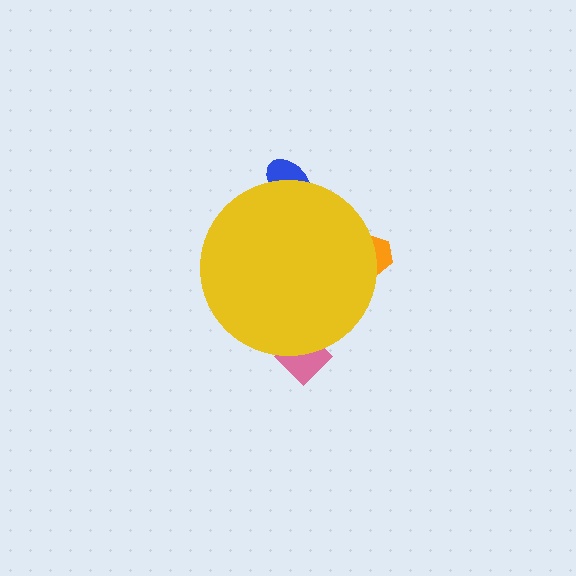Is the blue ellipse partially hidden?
Yes, the blue ellipse is partially hidden behind the yellow circle.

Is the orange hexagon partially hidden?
Yes, the orange hexagon is partially hidden behind the yellow circle.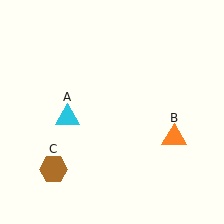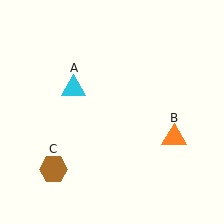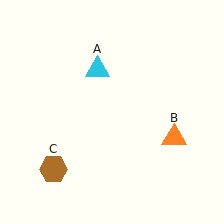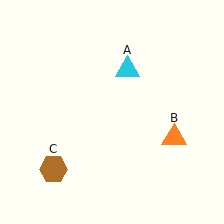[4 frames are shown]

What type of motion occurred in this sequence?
The cyan triangle (object A) rotated clockwise around the center of the scene.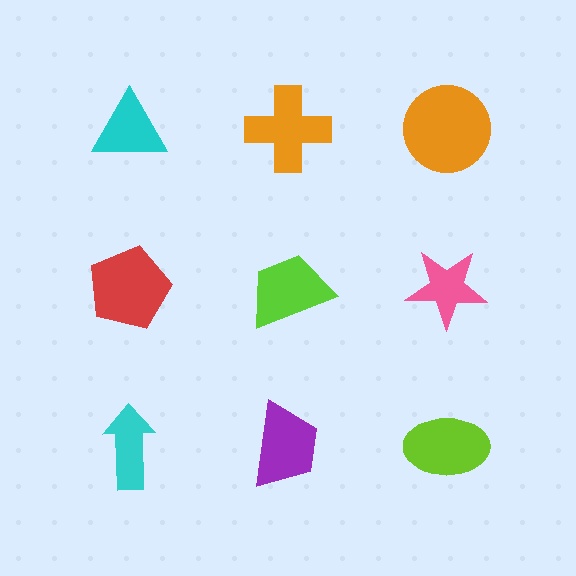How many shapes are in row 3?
3 shapes.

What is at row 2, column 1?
A red pentagon.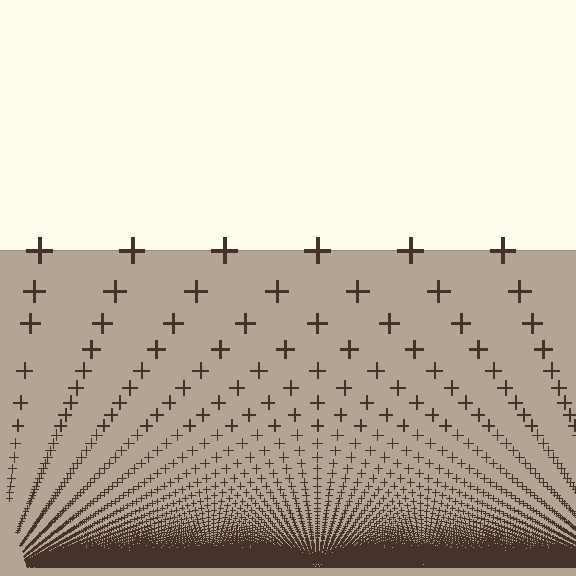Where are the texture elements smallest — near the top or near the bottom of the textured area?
Near the bottom.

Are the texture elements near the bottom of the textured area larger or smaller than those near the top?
Smaller. The gradient is inverted — elements near the bottom are smaller and denser.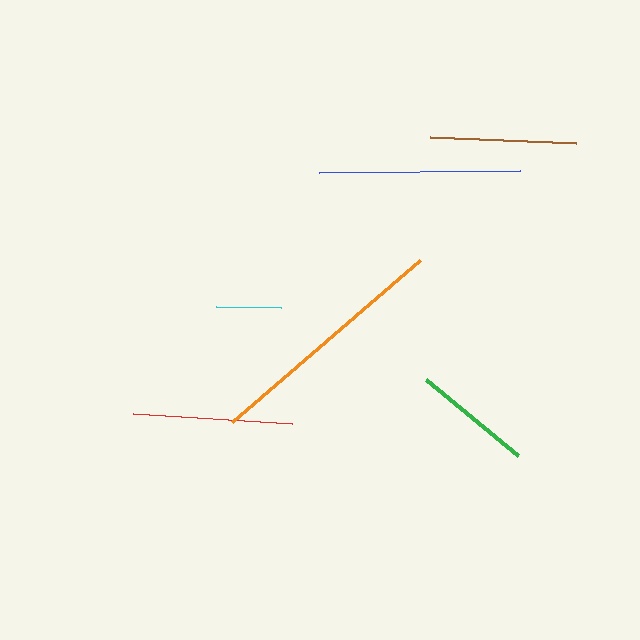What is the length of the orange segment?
The orange segment is approximately 248 pixels long.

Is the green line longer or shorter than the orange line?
The orange line is longer than the green line.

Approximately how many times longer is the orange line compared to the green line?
The orange line is approximately 2.1 times the length of the green line.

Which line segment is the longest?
The orange line is the longest at approximately 248 pixels.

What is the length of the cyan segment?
The cyan segment is approximately 65 pixels long.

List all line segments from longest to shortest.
From longest to shortest: orange, blue, red, brown, green, cyan.